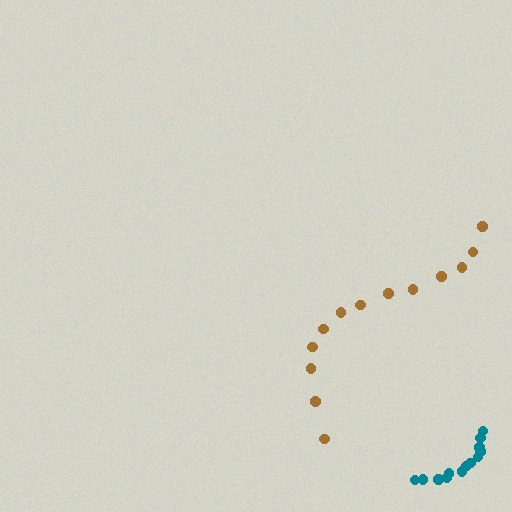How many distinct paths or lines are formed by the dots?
There are 2 distinct paths.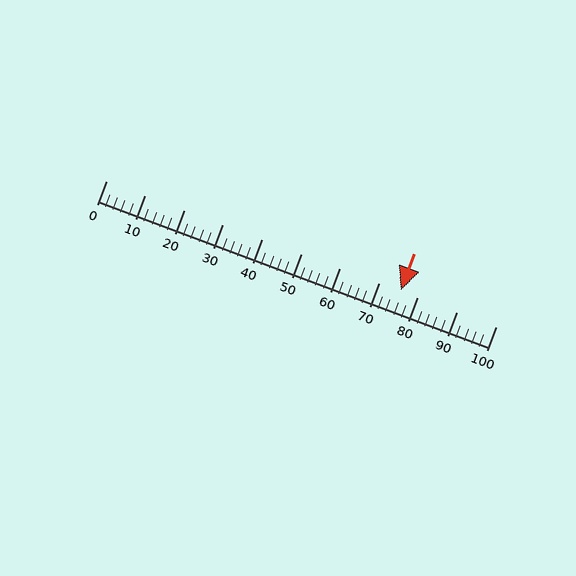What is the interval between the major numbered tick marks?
The major tick marks are spaced 10 units apart.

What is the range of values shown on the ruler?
The ruler shows values from 0 to 100.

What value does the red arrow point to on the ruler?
The red arrow points to approximately 76.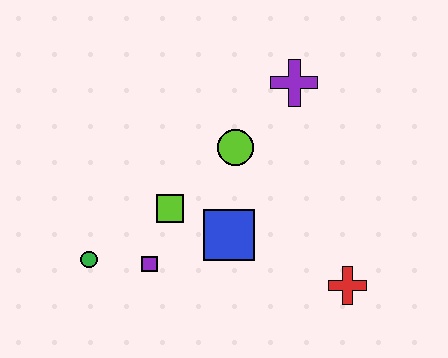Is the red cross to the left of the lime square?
No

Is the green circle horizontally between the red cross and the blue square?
No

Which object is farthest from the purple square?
The purple cross is farthest from the purple square.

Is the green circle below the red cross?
No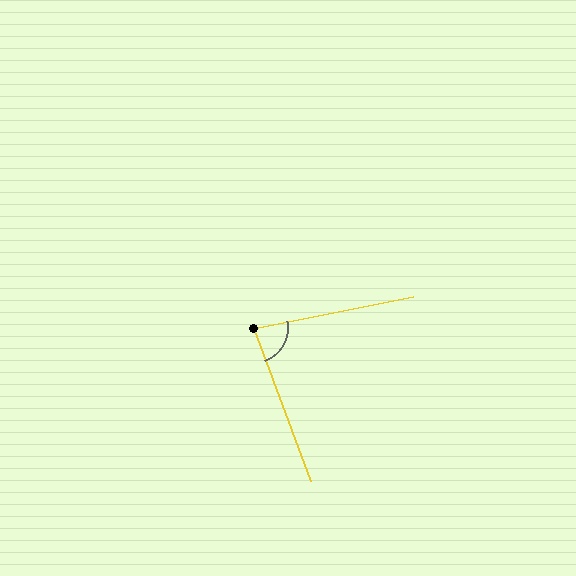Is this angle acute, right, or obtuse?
It is acute.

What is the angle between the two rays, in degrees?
Approximately 81 degrees.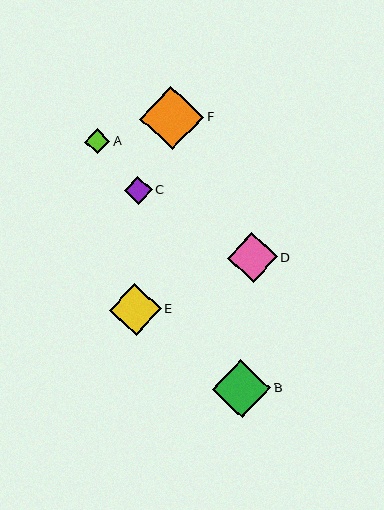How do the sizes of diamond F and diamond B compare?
Diamond F and diamond B are approximately the same size.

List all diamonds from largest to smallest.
From largest to smallest: F, B, E, D, C, A.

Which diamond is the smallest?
Diamond A is the smallest with a size of approximately 25 pixels.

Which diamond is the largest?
Diamond F is the largest with a size of approximately 64 pixels.